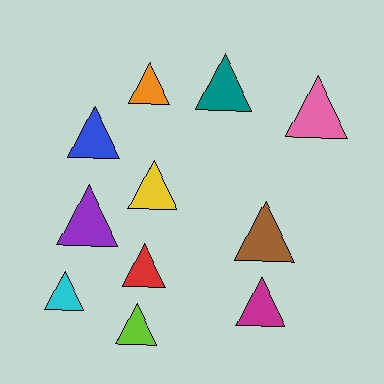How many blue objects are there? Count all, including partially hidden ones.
There is 1 blue object.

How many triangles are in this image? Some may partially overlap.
There are 11 triangles.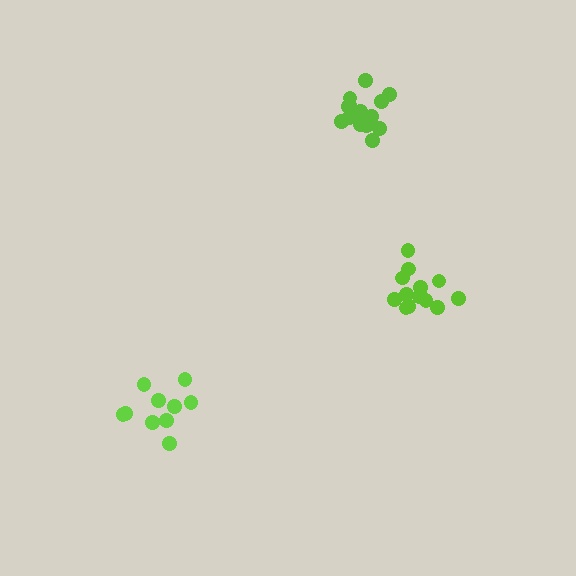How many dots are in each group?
Group 1: 10 dots, Group 2: 15 dots, Group 3: 14 dots (39 total).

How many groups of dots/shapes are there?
There are 3 groups.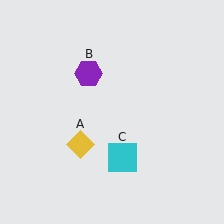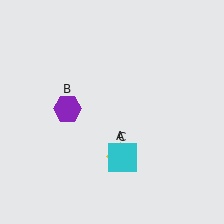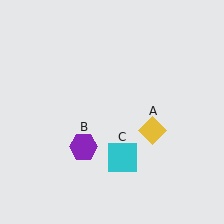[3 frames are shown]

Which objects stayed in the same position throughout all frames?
Cyan square (object C) remained stationary.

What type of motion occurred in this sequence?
The yellow diamond (object A), purple hexagon (object B) rotated counterclockwise around the center of the scene.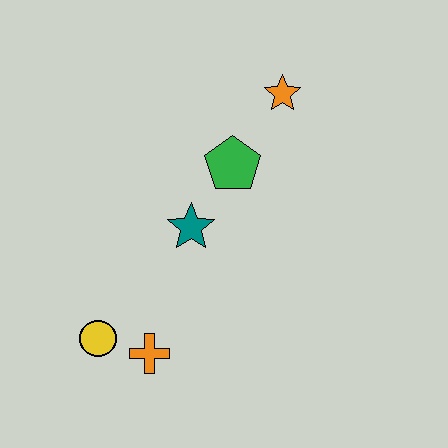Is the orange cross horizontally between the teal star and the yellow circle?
Yes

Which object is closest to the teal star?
The green pentagon is closest to the teal star.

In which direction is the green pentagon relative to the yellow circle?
The green pentagon is above the yellow circle.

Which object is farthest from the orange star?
The yellow circle is farthest from the orange star.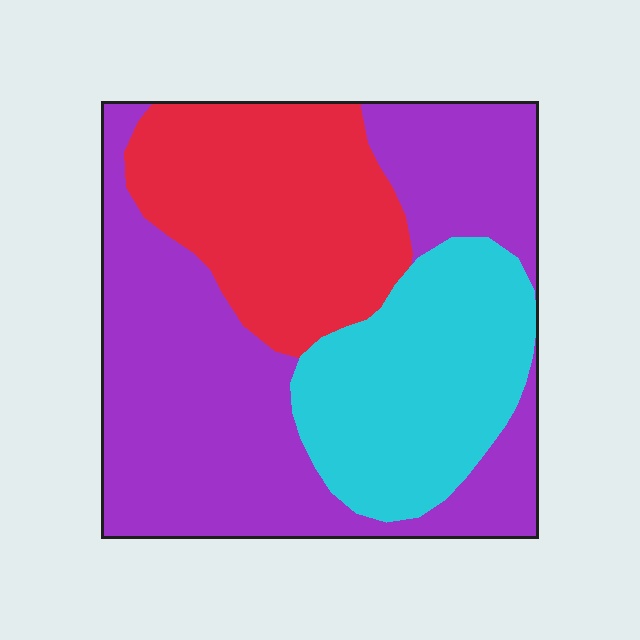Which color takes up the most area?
Purple, at roughly 50%.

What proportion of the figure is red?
Red takes up between a sixth and a third of the figure.